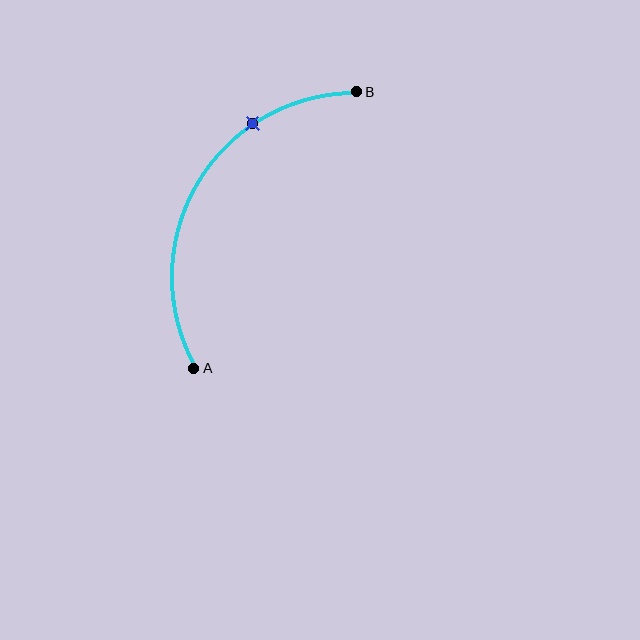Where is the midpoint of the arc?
The arc midpoint is the point on the curve farthest from the straight line joining A and B. It sits to the left of that line.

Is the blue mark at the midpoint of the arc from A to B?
No. The blue mark lies on the arc but is closer to endpoint B. The arc midpoint would be at the point on the curve equidistant along the arc from both A and B.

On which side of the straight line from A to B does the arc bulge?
The arc bulges to the left of the straight line connecting A and B.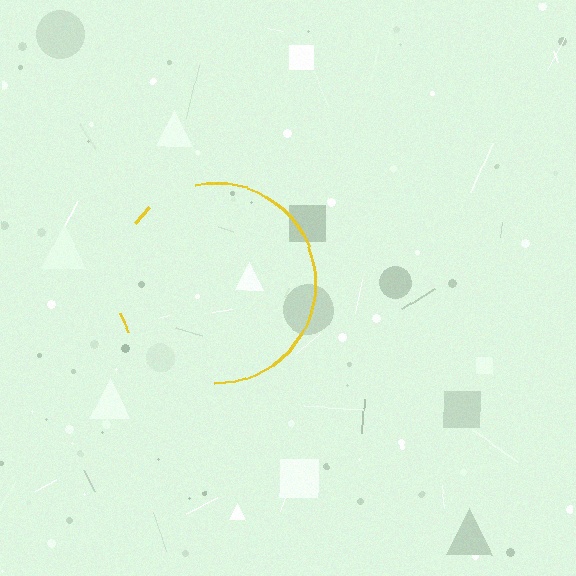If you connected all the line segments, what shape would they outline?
They would outline a circle.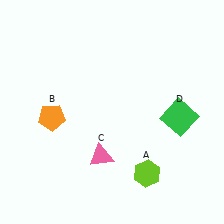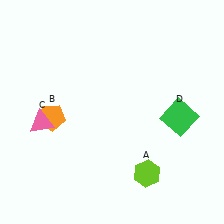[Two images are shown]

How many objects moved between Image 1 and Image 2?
1 object moved between the two images.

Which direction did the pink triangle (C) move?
The pink triangle (C) moved left.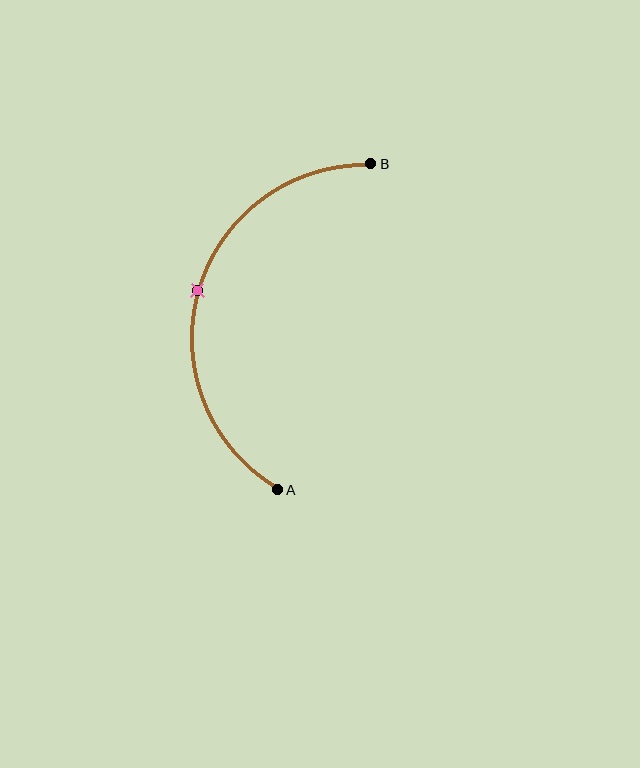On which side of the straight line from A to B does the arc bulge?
The arc bulges to the left of the straight line connecting A and B.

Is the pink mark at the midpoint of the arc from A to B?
Yes. The pink mark lies on the arc at equal arc-length from both A and B — it is the arc midpoint.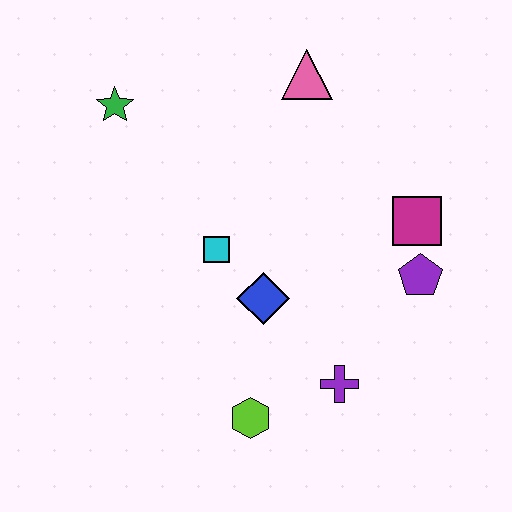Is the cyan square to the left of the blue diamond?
Yes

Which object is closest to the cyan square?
The blue diamond is closest to the cyan square.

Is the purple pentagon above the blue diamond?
Yes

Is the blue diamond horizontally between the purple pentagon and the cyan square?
Yes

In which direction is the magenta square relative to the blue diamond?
The magenta square is to the right of the blue diamond.